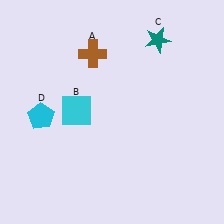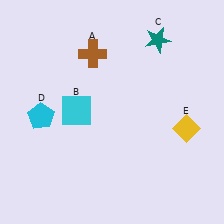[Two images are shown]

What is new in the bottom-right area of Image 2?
A yellow diamond (E) was added in the bottom-right area of Image 2.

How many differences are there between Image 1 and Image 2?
There is 1 difference between the two images.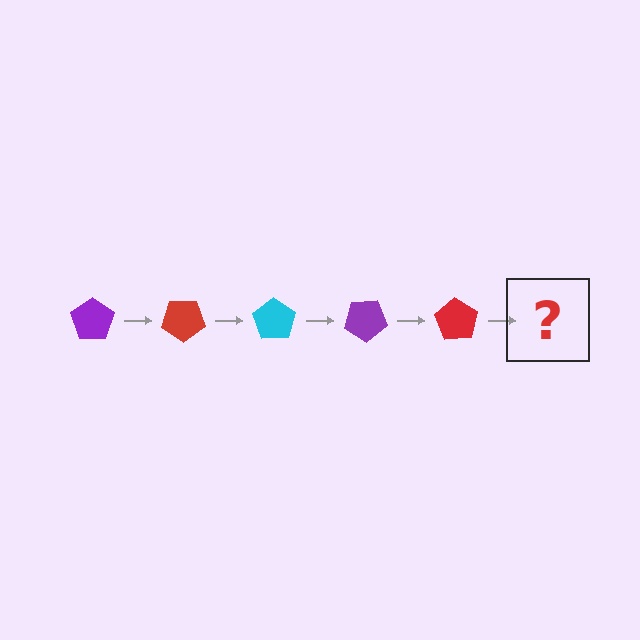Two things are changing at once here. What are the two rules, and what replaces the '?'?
The two rules are that it rotates 35 degrees each step and the color cycles through purple, red, and cyan. The '?' should be a cyan pentagon, rotated 175 degrees from the start.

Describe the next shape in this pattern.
It should be a cyan pentagon, rotated 175 degrees from the start.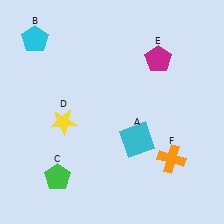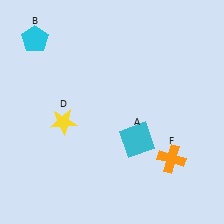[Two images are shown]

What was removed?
The green pentagon (C), the magenta pentagon (E) were removed in Image 2.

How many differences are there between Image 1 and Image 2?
There are 2 differences between the two images.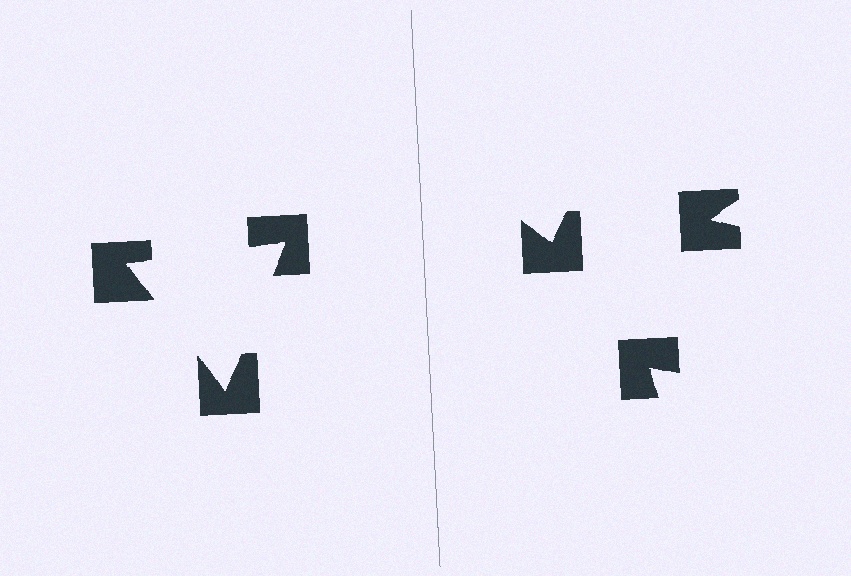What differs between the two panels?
The notched squares are positioned identically on both sides; only the wedge orientations differ. On the left they align to a triangle; on the right they are misaligned.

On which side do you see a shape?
An illusory triangle appears on the left side. On the right side the wedge cuts are rotated, so no coherent shape forms.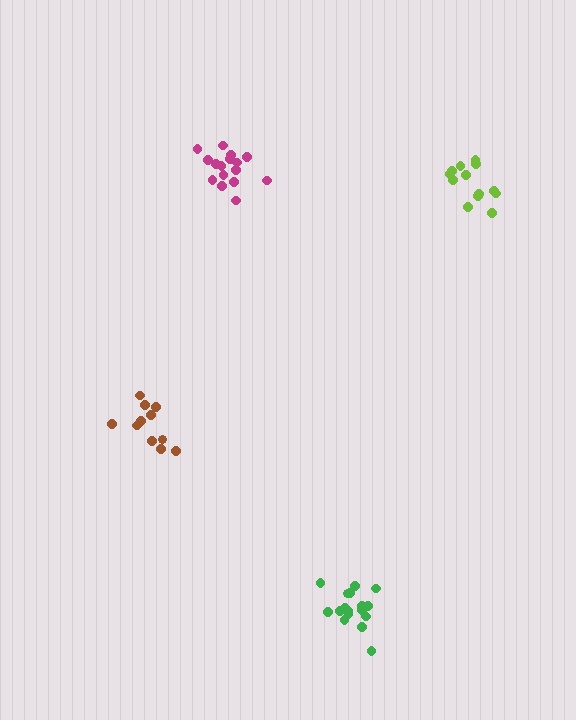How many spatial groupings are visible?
There are 4 spatial groupings.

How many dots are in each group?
Group 1: 11 dots, Group 2: 17 dots, Group 3: 16 dots, Group 4: 13 dots (57 total).